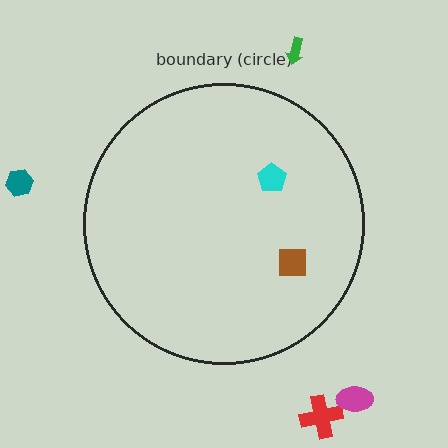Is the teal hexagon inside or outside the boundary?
Outside.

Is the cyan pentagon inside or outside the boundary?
Inside.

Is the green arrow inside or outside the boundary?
Outside.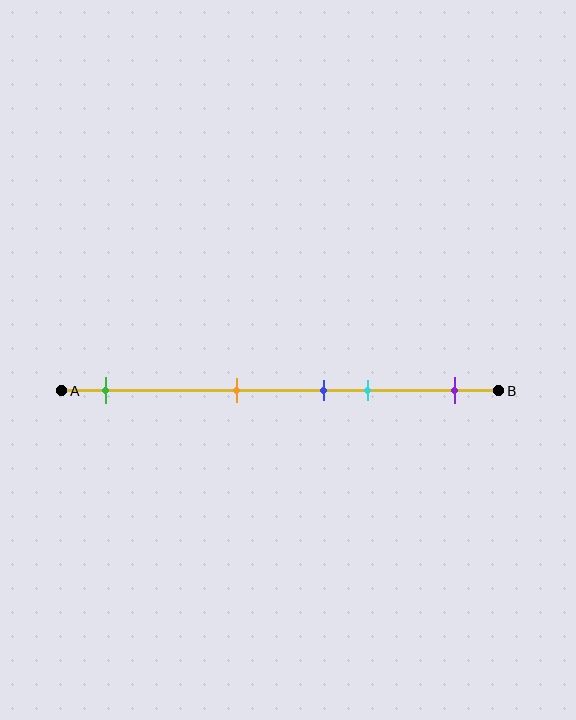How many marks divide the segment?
There are 5 marks dividing the segment.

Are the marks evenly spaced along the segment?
No, the marks are not evenly spaced.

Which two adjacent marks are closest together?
The blue and cyan marks are the closest adjacent pair.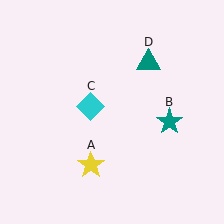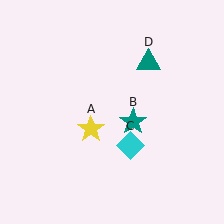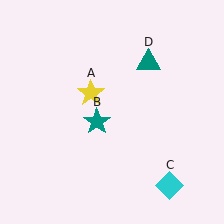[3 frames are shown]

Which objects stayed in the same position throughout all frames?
Teal triangle (object D) remained stationary.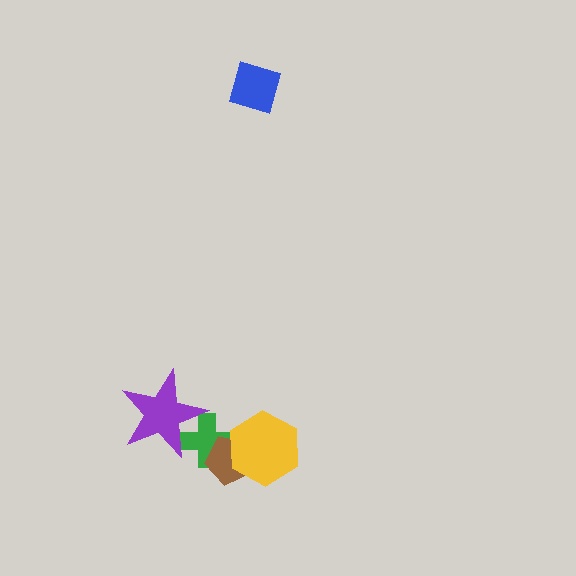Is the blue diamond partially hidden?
No, no other shape covers it.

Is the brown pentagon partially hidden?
Yes, it is partially covered by another shape.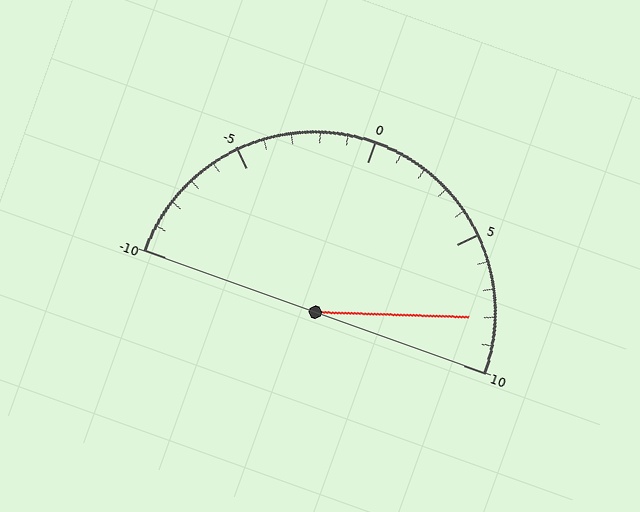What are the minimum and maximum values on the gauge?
The gauge ranges from -10 to 10.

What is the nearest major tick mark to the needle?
The nearest major tick mark is 10.